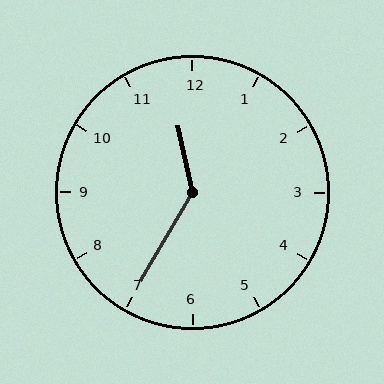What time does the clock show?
11:35.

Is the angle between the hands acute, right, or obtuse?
It is obtuse.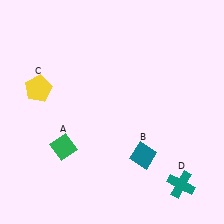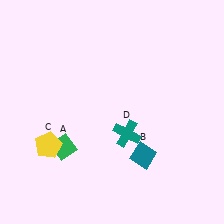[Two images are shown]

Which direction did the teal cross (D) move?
The teal cross (D) moved left.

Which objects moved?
The objects that moved are: the yellow pentagon (C), the teal cross (D).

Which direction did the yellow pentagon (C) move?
The yellow pentagon (C) moved down.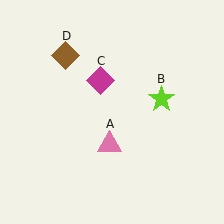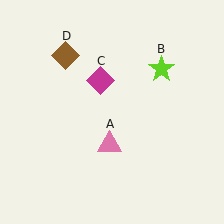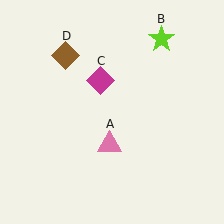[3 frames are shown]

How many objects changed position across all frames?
1 object changed position: lime star (object B).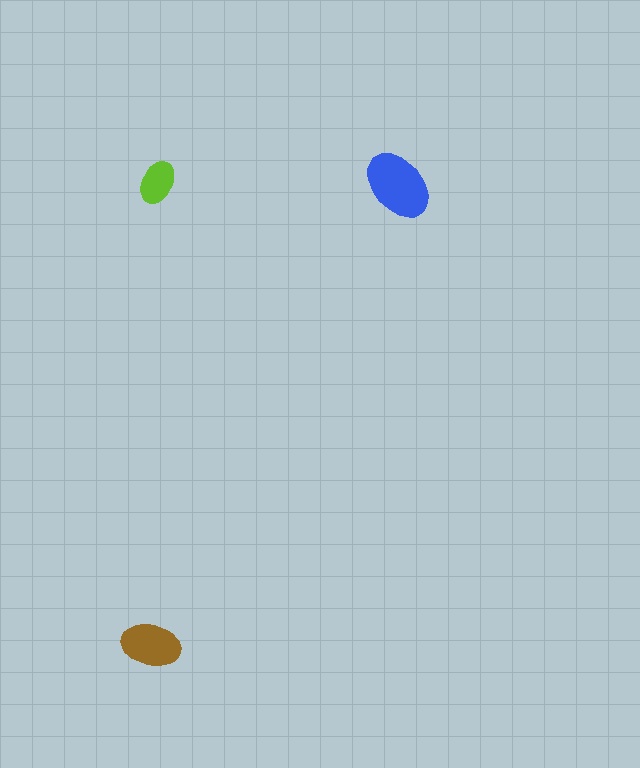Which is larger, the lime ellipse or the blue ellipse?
The blue one.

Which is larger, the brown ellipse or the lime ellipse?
The brown one.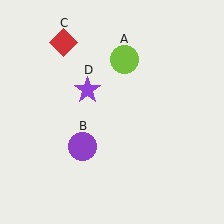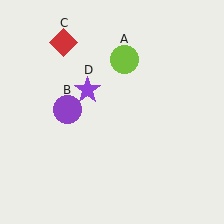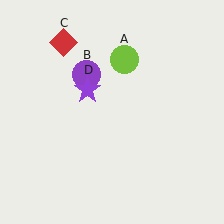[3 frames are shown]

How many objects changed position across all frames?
1 object changed position: purple circle (object B).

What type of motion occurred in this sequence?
The purple circle (object B) rotated clockwise around the center of the scene.